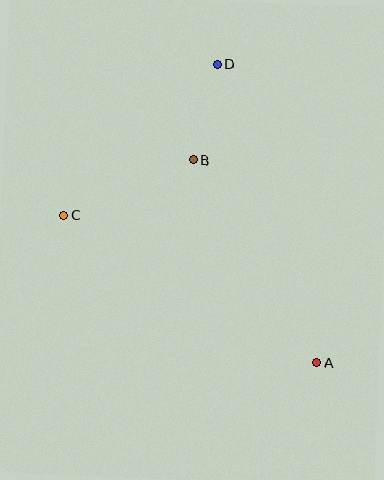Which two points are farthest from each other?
Points A and D are farthest from each other.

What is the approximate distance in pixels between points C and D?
The distance between C and D is approximately 216 pixels.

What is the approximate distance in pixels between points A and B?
The distance between A and B is approximately 237 pixels.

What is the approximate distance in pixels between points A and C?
The distance between A and C is approximately 293 pixels.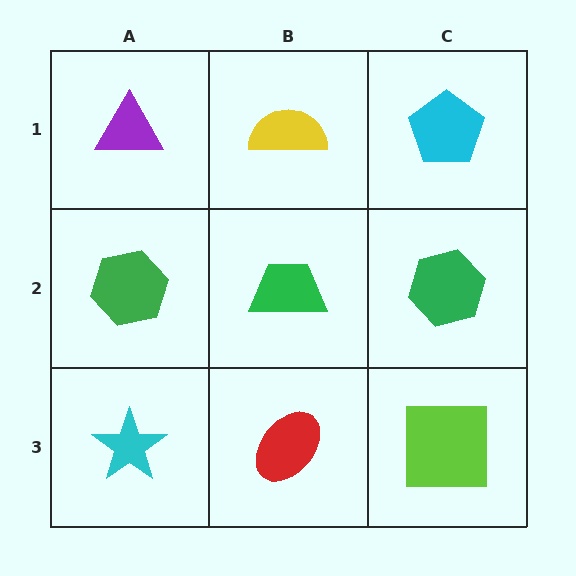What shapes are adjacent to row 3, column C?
A green hexagon (row 2, column C), a red ellipse (row 3, column B).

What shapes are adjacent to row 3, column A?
A green hexagon (row 2, column A), a red ellipse (row 3, column B).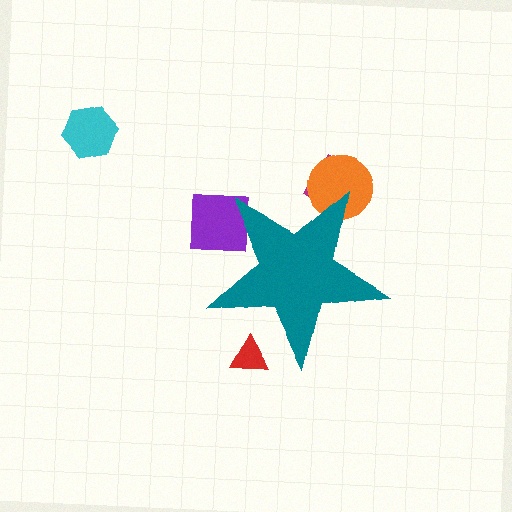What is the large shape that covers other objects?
A teal star.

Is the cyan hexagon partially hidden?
No, the cyan hexagon is fully visible.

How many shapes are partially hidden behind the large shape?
5 shapes are partially hidden.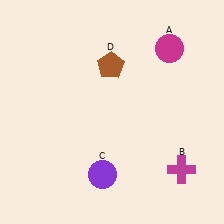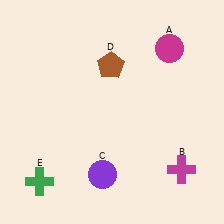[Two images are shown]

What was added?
A green cross (E) was added in Image 2.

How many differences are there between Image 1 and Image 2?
There is 1 difference between the two images.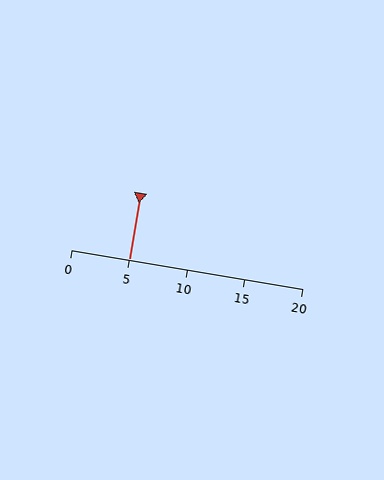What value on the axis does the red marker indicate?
The marker indicates approximately 5.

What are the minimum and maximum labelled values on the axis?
The axis runs from 0 to 20.